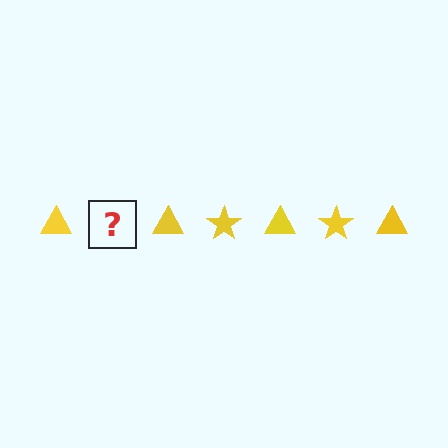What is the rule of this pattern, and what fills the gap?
The rule is that the pattern cycles through triangle, star shapes in yellow. The gap should be filled with a yellow star.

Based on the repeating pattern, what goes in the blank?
The blank should be a yellow star.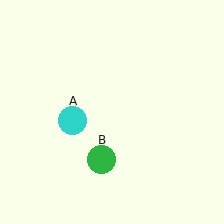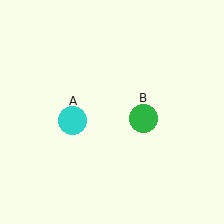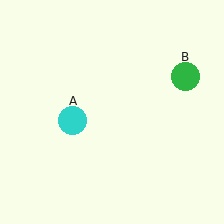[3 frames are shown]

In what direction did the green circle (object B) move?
The green circle (object B) moved up and to the right.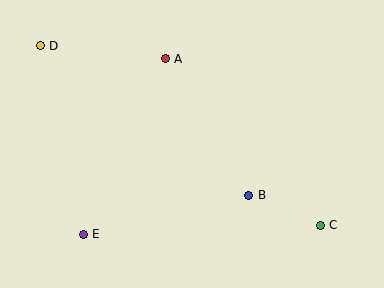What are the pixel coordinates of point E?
Point E is at (83, 234).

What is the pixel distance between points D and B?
The distance between D and B is 257 pixels.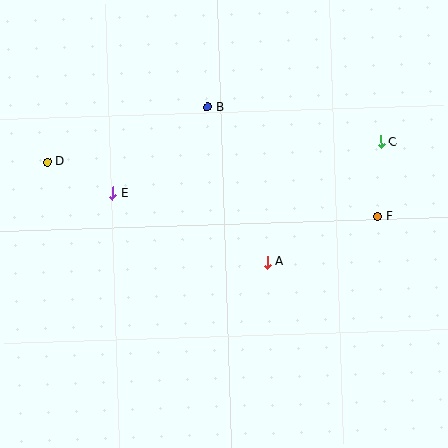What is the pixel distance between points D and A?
The distance between D and A is 241 pixels.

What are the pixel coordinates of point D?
Point D is at (47, 162).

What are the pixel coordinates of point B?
Point B is at (208, 107).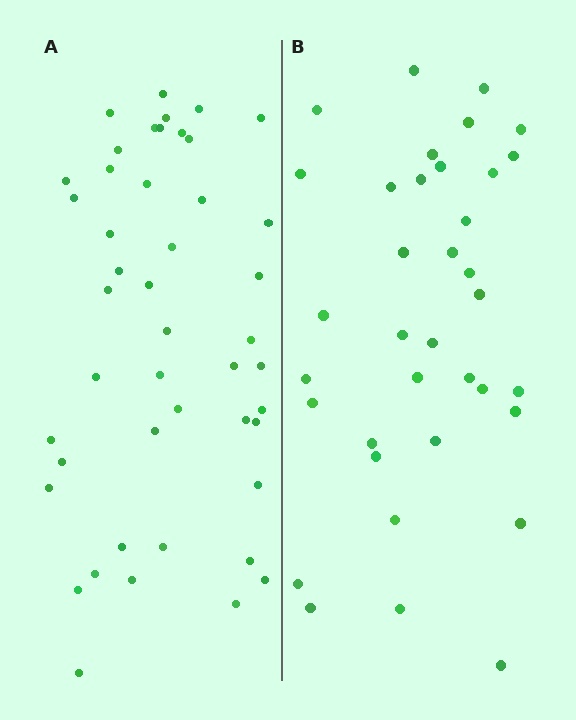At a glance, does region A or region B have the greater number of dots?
Region A (the left region) has more dots.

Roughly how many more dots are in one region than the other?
Region A has roughly 10 or so more dots than region B.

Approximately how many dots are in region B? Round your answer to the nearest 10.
About 40 dots. (The exact count is 36, which rounds to 40.)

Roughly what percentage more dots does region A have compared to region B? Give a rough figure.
About 30% more.